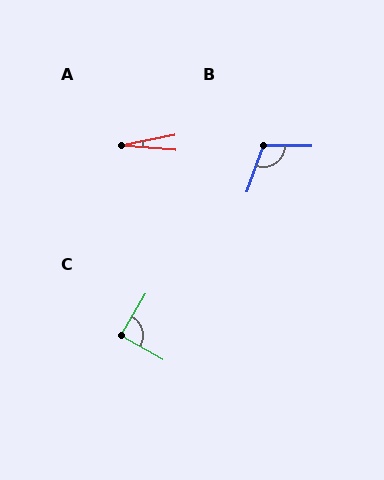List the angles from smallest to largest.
A (16°), C (88°), B (109°).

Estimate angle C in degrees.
Approximately 88 degrees.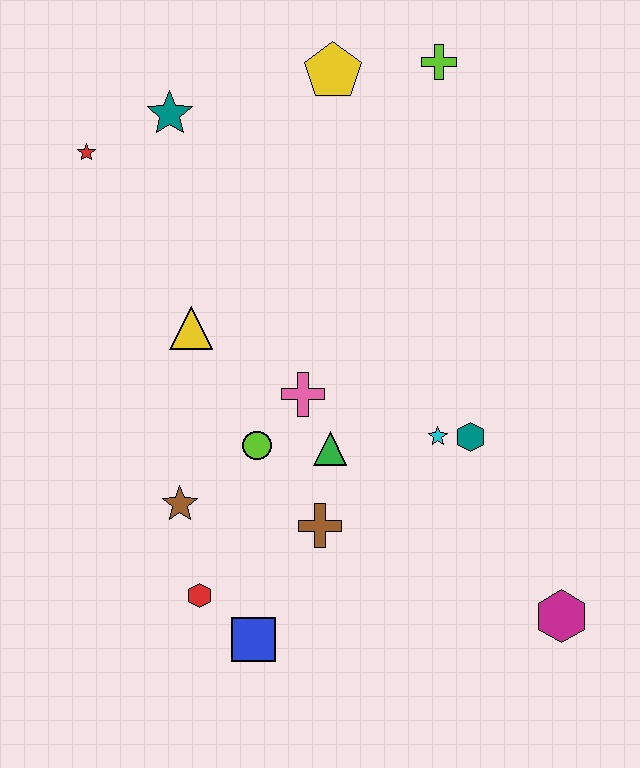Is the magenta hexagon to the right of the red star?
Yes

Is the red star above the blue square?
Yes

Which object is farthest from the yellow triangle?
The magenta hexagon is farthest from the yellow triangle.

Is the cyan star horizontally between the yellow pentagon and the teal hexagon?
Yes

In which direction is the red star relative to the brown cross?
The red star is above the brown cross.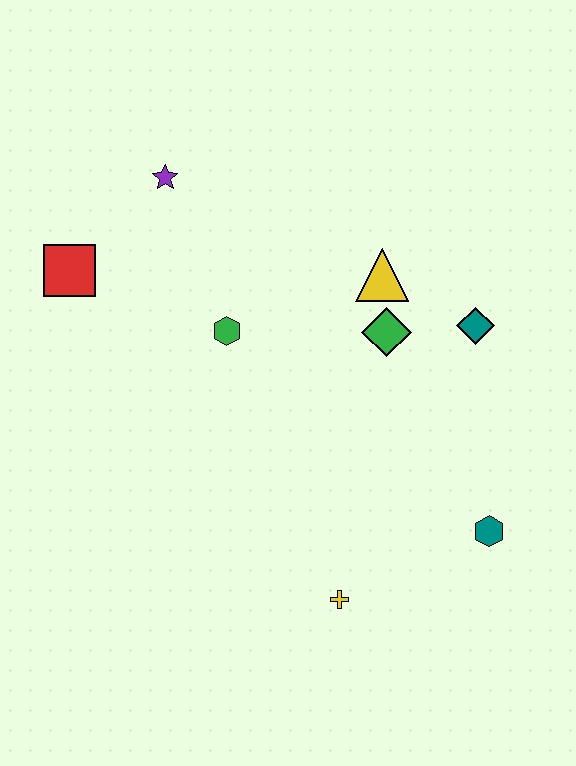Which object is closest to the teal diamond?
The green diamond is closest to the teal diamond.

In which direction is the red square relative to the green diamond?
The red square is to the left of the green diamond.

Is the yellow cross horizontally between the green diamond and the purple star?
Yes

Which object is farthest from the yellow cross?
The purple star is farthest from the yellow cross.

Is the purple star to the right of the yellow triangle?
No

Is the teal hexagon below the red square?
Yes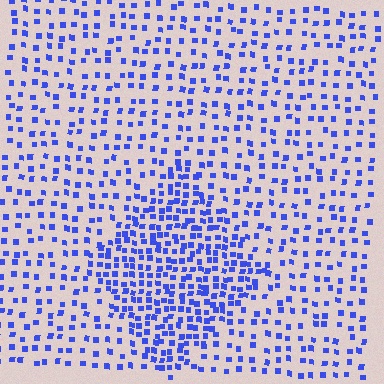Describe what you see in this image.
The image contains small blue elements arranged at two different densities. A diamond-shaped region is visible where the elements are more densely packed than the surrounding area.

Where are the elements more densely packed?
The elements are more densely packed inside the diamond boundary.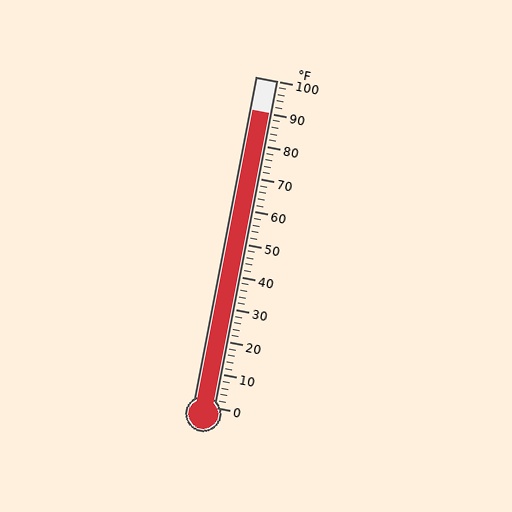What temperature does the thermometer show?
The thermometer shows approximately 90°F.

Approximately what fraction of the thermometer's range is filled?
The thermometer is filled to approximately 90% of its range.